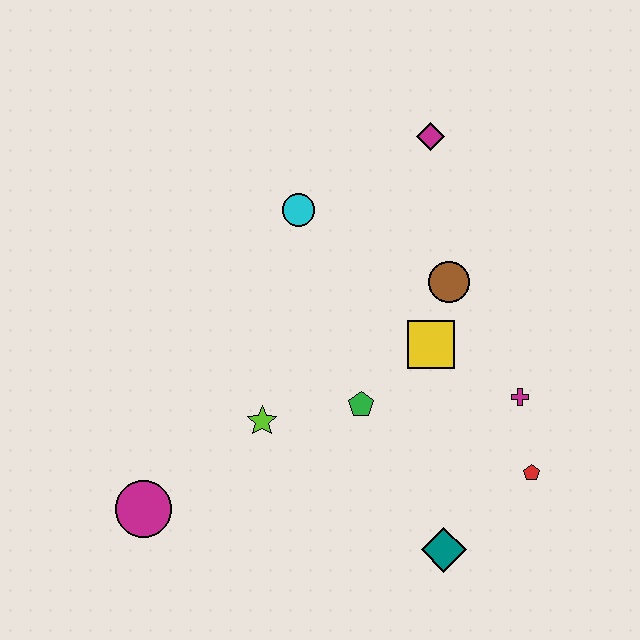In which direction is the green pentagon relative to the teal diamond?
The green pentagon is above the teal diamond.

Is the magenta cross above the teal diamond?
Yes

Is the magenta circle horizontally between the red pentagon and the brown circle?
No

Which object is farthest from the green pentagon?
The magenta diamond is farthest from the green pentagon.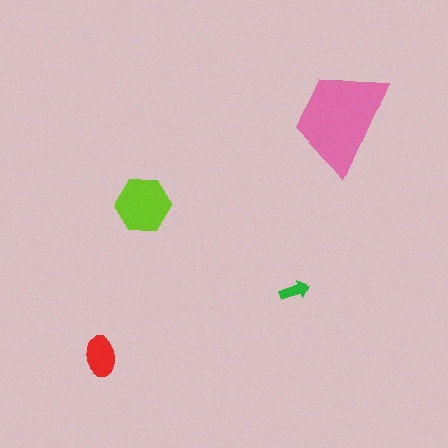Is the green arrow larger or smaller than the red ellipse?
Smaller.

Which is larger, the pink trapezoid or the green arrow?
The pink trapezoid.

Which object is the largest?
The pink trapezoid.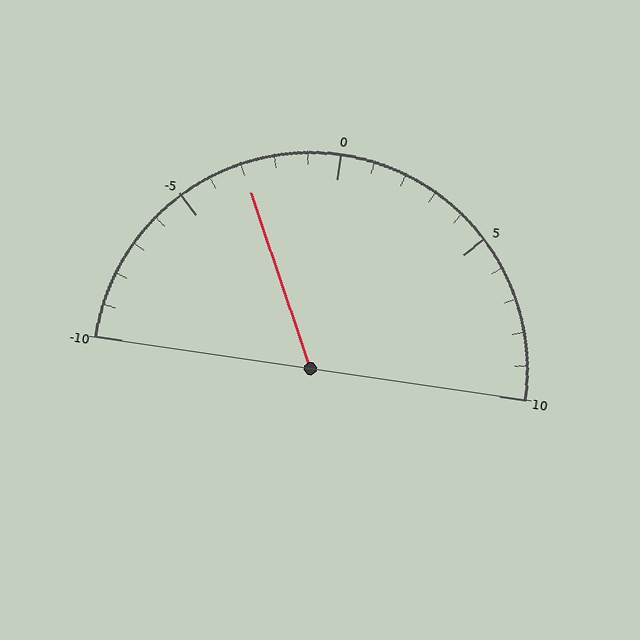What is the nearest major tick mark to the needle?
The nearest major tick mark is -5.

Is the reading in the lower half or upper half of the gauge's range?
The reading is in the lower half of the range (-10 to 10).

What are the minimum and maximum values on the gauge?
The gauge ranges from -10 to 10.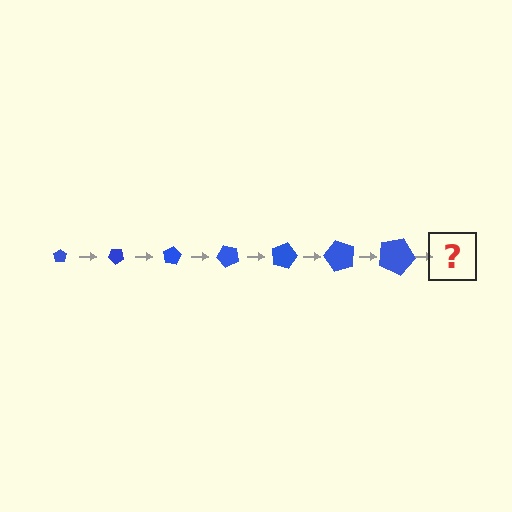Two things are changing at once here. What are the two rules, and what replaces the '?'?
The two rules are that the pentagon grows larger each step and it rotates 40 degrees each step. The '?' should be a pentagon, larger than the previous one and rotated 280 degrees from the start.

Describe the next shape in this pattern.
It should be a pentagon, larger than the previous one and rotated 280 degrees from the start.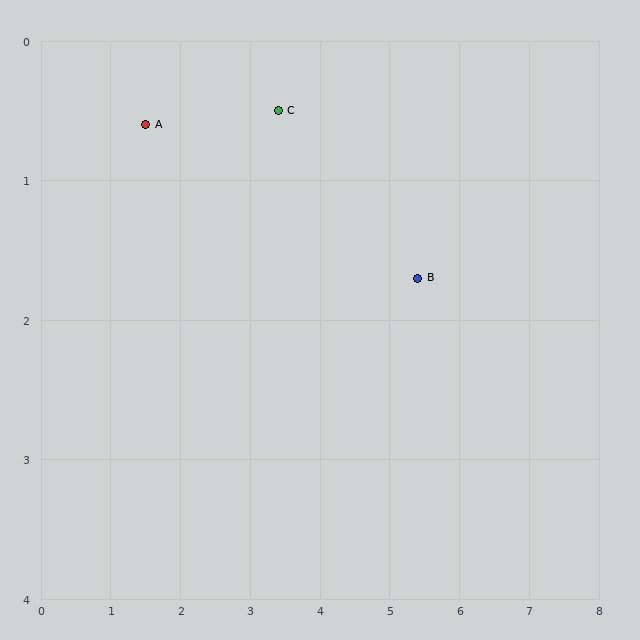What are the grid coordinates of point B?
Point B is at approximately (5.4, 1.7).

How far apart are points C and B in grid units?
Points C and B are about 2.3 grid units apart.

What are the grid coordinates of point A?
Point A is at approximately (1.5, 0.6).